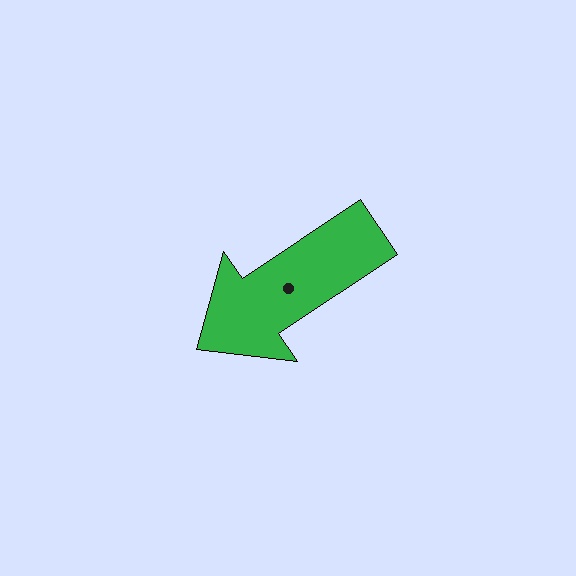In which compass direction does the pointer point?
Southwest.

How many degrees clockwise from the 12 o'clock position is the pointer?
Approximately 236 degrees.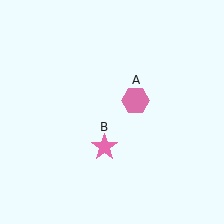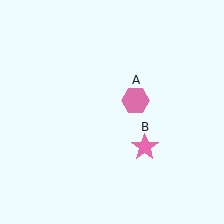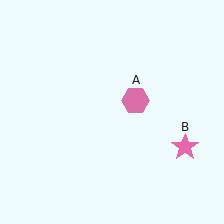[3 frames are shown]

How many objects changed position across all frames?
1 object changed position: pink star (object B).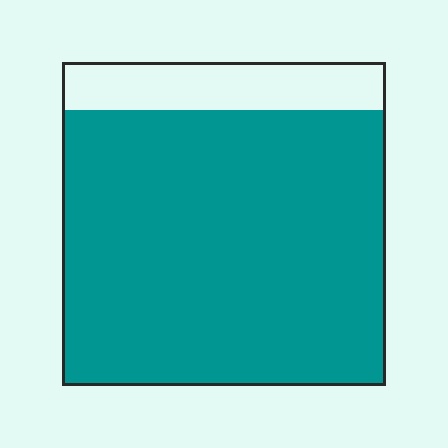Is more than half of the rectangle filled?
Yes.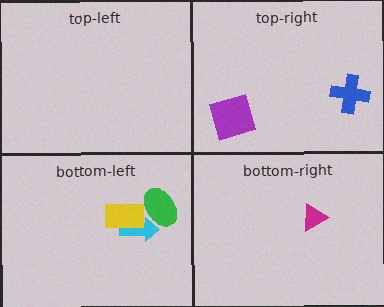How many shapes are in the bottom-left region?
3.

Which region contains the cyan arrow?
The bottom-left region.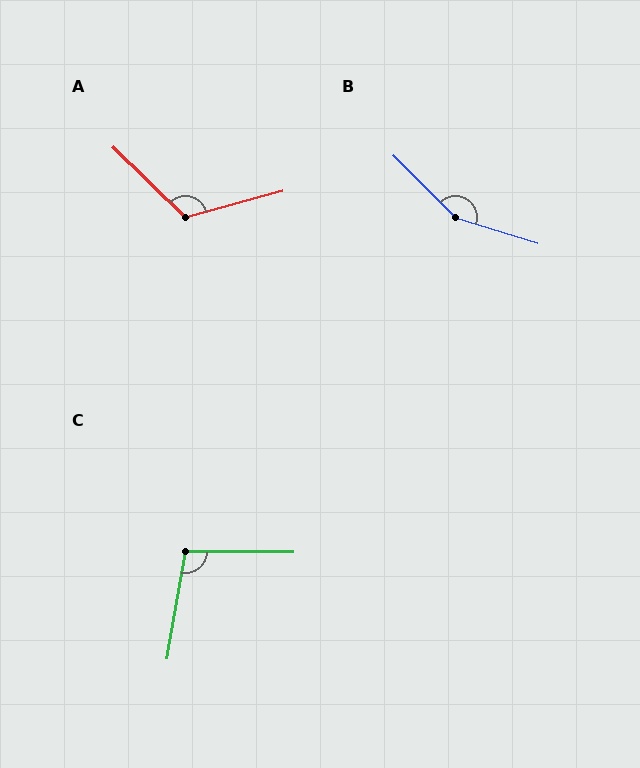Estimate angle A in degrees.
Approximately 121 degrees.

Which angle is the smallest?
C, at approximately 99 degrees.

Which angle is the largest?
B, at approximately 152 degrees.